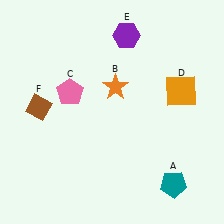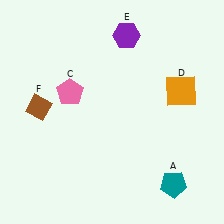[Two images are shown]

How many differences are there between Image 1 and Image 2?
There is 1 difference between the two images.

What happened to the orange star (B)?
The orange star (B) was removed in Image 2. It was in the top-right area of Image 1.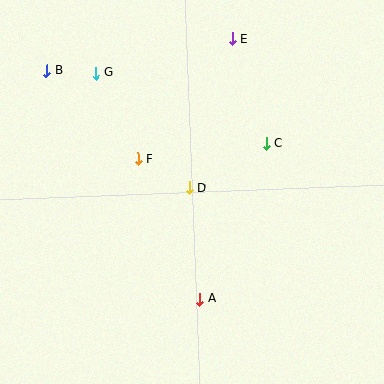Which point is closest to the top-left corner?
Point B is closest to the top-left corner.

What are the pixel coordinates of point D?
Point D is at (189, 188).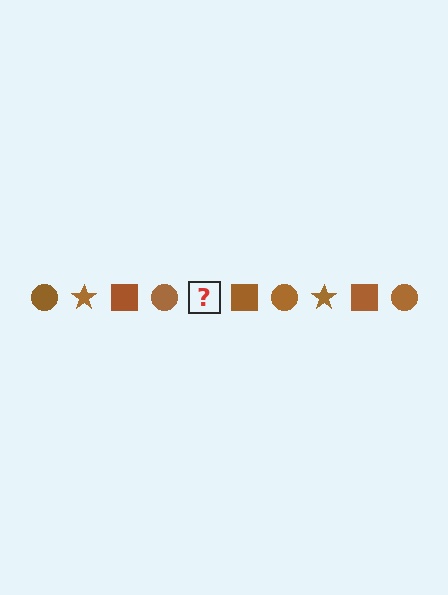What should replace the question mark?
The question mark should be replaced with a brown star.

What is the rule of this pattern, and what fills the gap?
The rule is that the pattern cycles through circle, star, square shapes in brown. The gap should be filled with a brown star.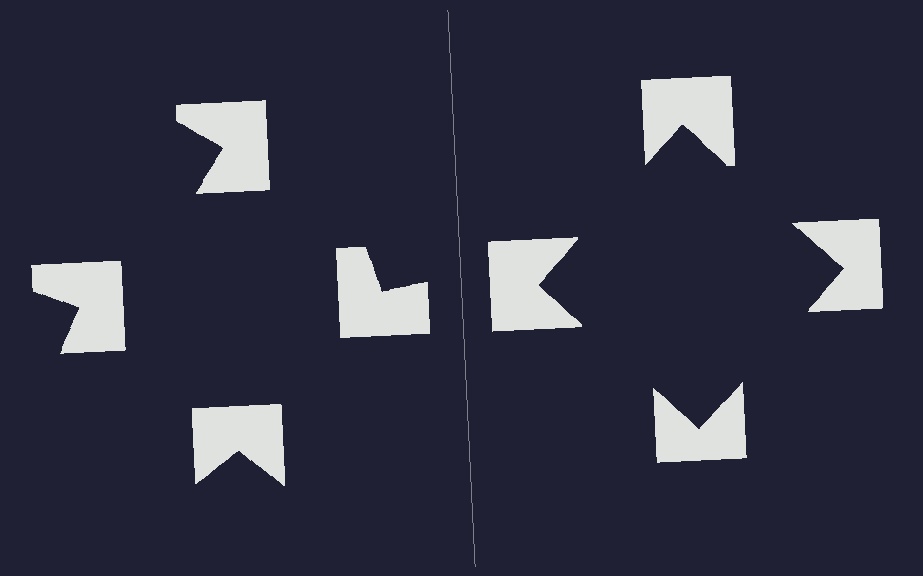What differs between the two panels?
The notched squares are positioned identically on both sides; only the wedge orientations differ. On the right they align to a square; on the left they are misaligned.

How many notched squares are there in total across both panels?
8 — 4 on each side.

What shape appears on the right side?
An illusory square.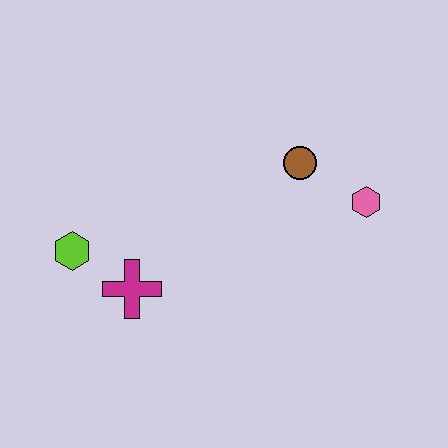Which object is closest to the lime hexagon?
The magenta cross is closest to the lime hexagon.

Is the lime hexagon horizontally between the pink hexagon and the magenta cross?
No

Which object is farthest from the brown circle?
The lime hexagon is farthest from the brown circle.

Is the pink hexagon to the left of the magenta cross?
No